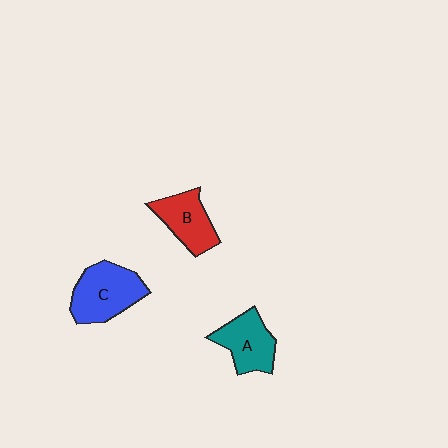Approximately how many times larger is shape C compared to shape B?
Approximately 1.3 times.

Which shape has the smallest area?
Shape B (red).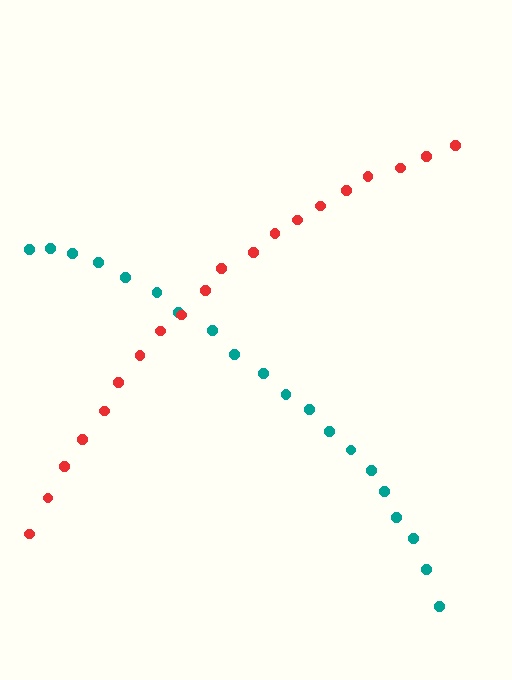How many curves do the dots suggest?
There are 2 distinct paths.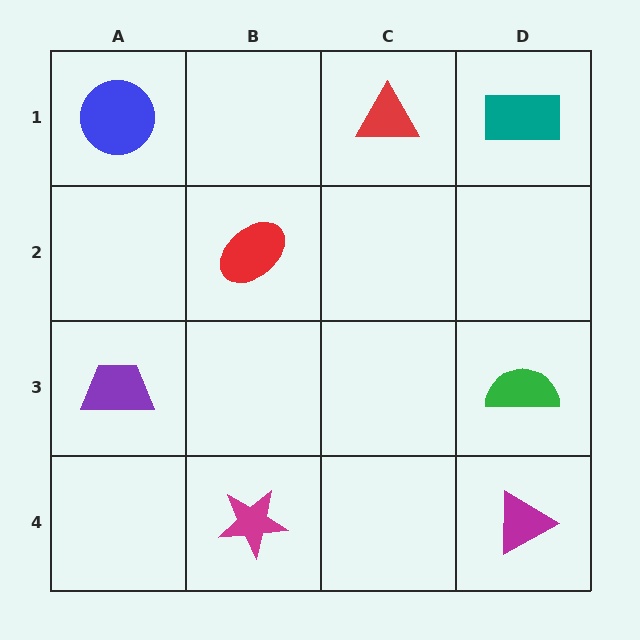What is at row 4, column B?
A magenta star.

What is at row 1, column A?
A blue circle.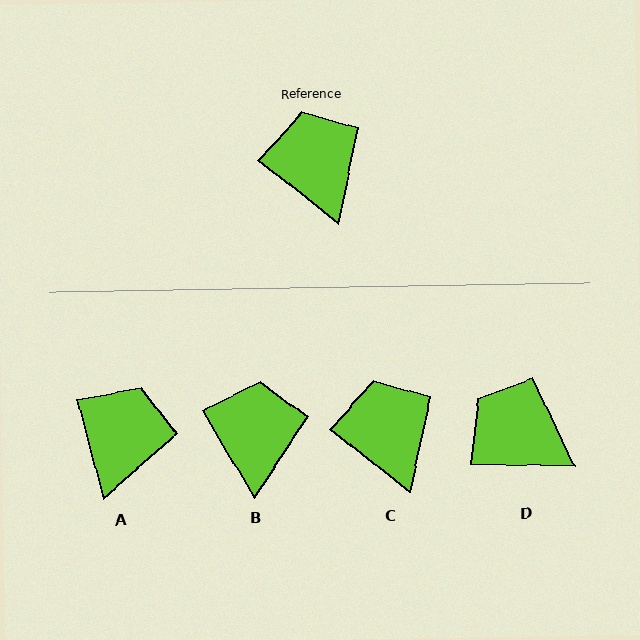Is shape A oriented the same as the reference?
No, it is off by about 37 degrees.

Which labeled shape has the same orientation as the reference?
C.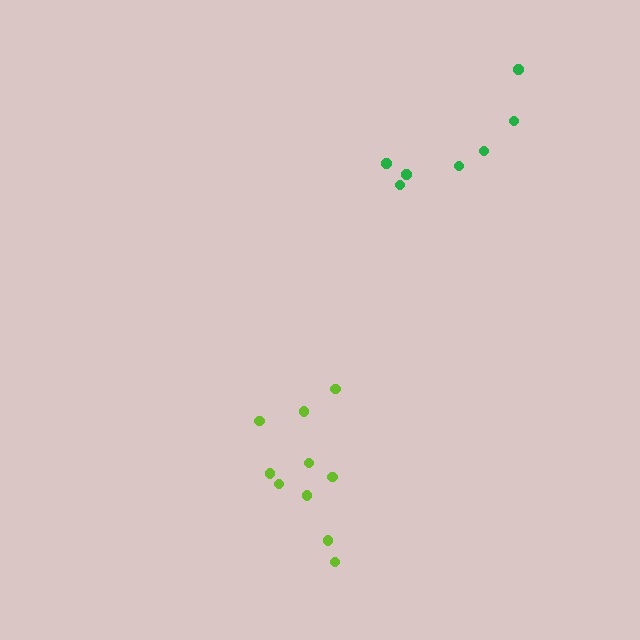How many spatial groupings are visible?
There are 2 spatial groupings.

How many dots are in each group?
Group 1: 10 dots, Group 2: 7 dots (17 total).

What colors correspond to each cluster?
The clusters are colored: lime, green.